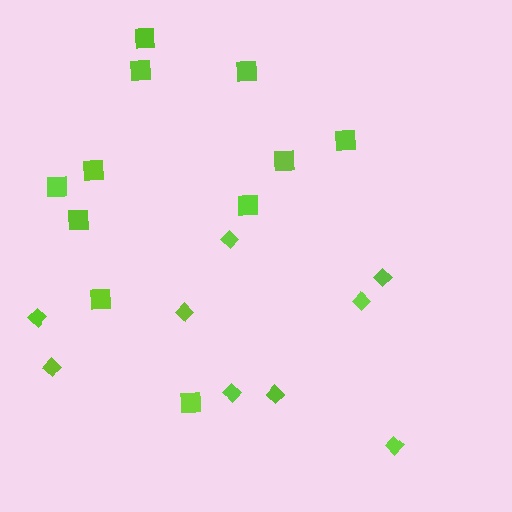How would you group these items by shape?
There are 2 groups: one group of diamonds (9) and one group of squares (11).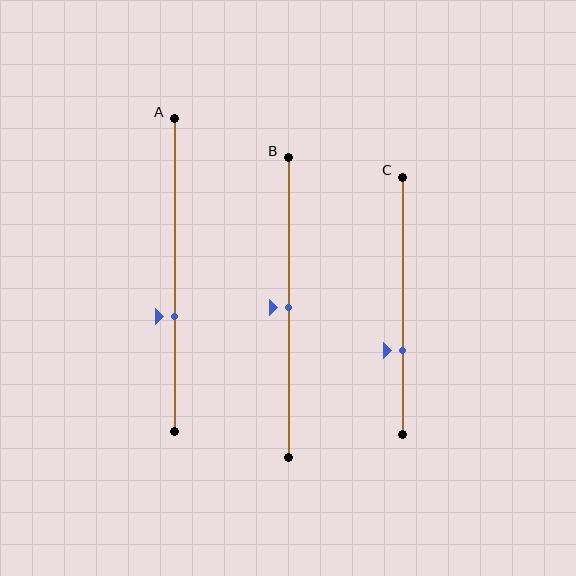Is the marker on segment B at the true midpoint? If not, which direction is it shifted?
Yes, the marker on segment B is at the true midpoint.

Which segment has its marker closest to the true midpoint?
Segment B has its marker closest to the true midpoint.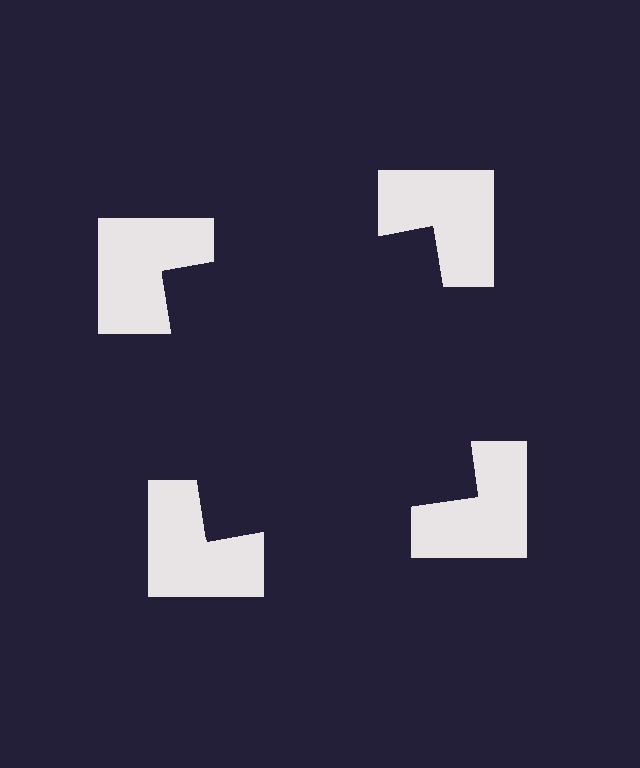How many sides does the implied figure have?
4 sides.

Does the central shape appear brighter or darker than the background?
It typically appears slightly darker than the background, even though no actual brightness change is drawn.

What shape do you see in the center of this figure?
An illusory square — its edges are inferred from the aligned wedge cuts in the notched squares, not physically drawn.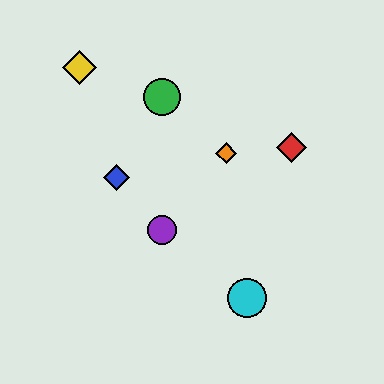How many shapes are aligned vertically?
2 shapes (the green circle, the purple circle) are aligned vertically.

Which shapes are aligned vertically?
The green circle, the purple circle are aligned vertically.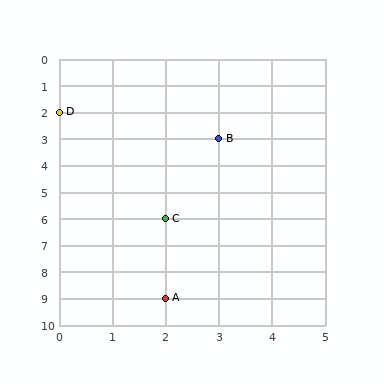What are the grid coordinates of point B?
Point B is at grid coordinates (3, 3).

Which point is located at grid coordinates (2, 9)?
Point A is at (2, 9).